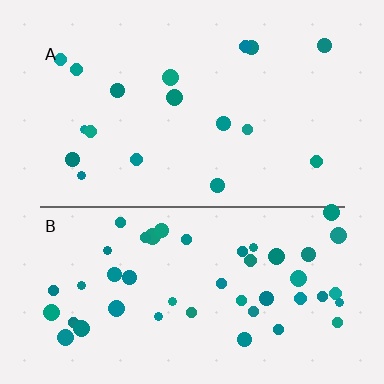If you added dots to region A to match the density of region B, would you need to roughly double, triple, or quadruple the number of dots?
Approximately triple.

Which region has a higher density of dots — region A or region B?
B (the bottom).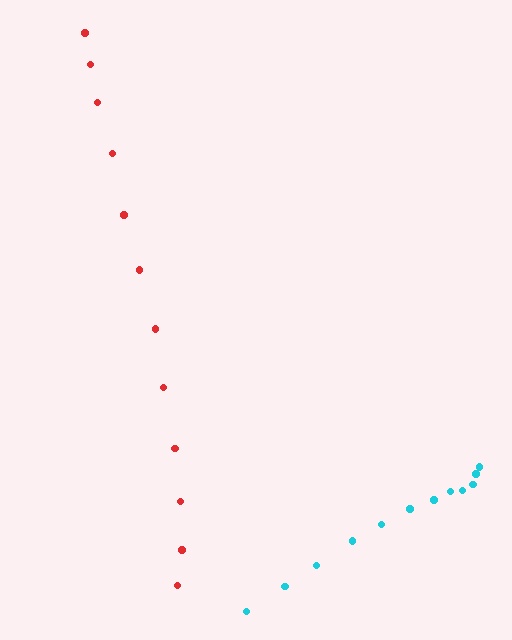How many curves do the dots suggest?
There are 2 distinct paths.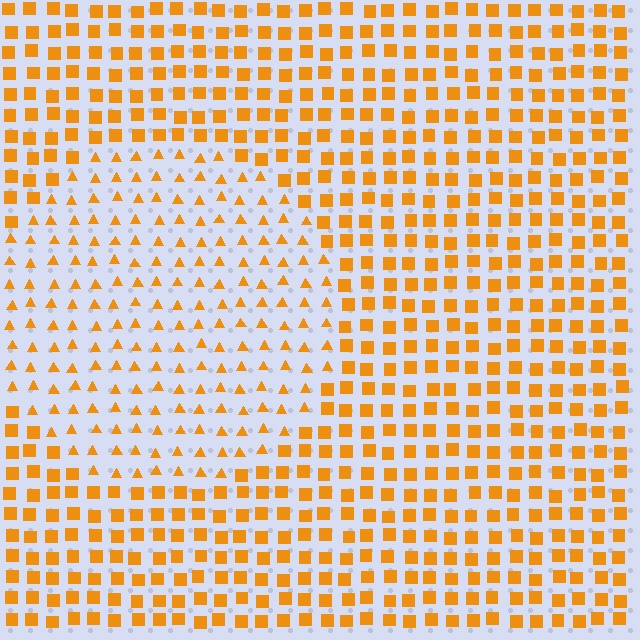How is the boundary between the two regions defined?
The boundary is defined by a change in element shape: triangles inside vs. squares outside. All elements share the same color and spacing.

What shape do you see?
I see a circle.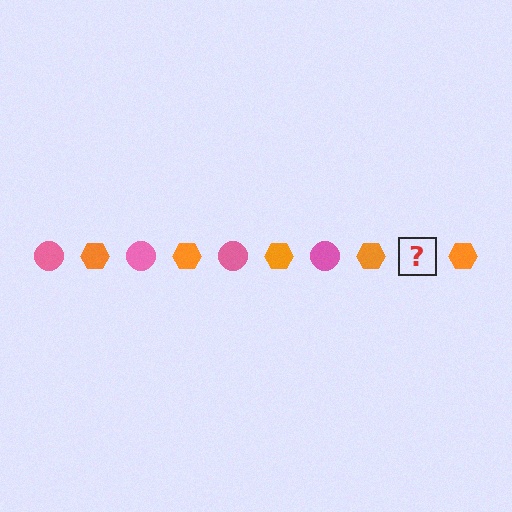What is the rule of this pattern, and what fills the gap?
The rule is that the pattern alternates between pink circle and orange hexagon. The gap should be filled with a pink circle.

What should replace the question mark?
The question mark should be replaced with a pink circle.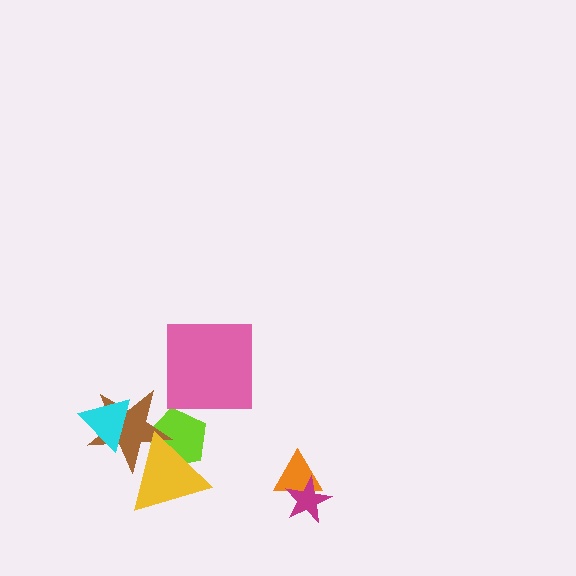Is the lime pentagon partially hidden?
Yes, it is partially covered by another shape.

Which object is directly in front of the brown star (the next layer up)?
The cyan triangle is directly in front of the brown star.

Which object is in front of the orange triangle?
The magenta star is in front of the orange triangle.